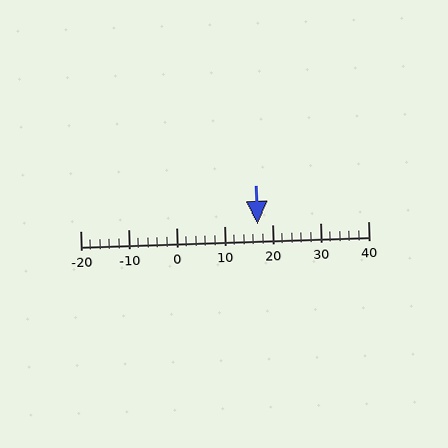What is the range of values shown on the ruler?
The ruler shows values from -20 to 40.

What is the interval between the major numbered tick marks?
The major tick marks are spaced 10 units apart.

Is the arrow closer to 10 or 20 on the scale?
The arrow is closer to 20.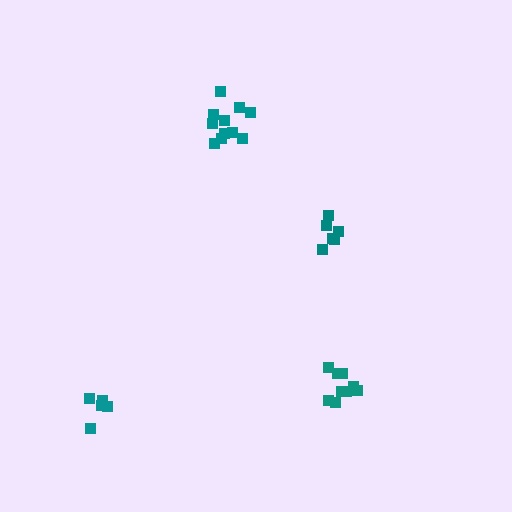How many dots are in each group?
Group 1: 11 dots, Group 2: 9 dots, Group 3: 5 dots, Group 4: 6 dots (31 total).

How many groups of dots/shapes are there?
There are 4 groups.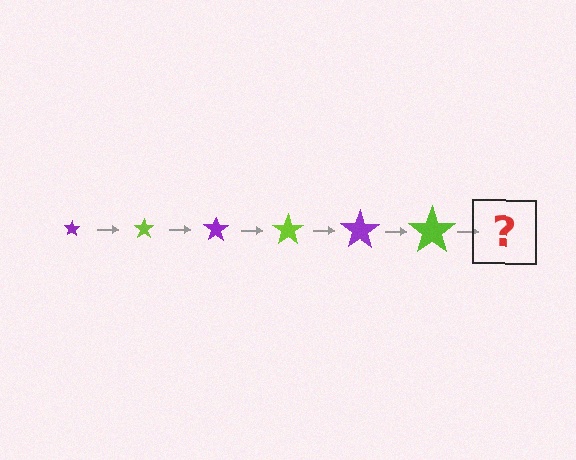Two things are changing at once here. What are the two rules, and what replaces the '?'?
The two rules are that the star grows larger each step and the color cycles through purple and lime. The '?' should be a purple star, larger than the previous one.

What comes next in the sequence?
The next element should be a purple star, larger than the previous one.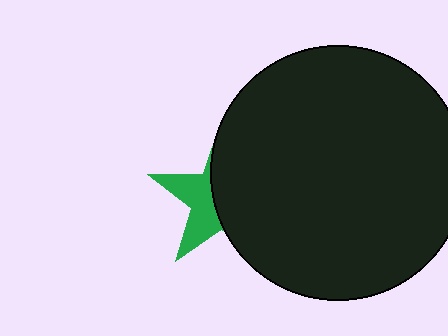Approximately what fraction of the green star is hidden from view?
Roughly 61% of the green star is hidden behind the black circle.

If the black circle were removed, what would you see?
You would see the complete green star.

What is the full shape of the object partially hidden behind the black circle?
The partially hidden object is a green star.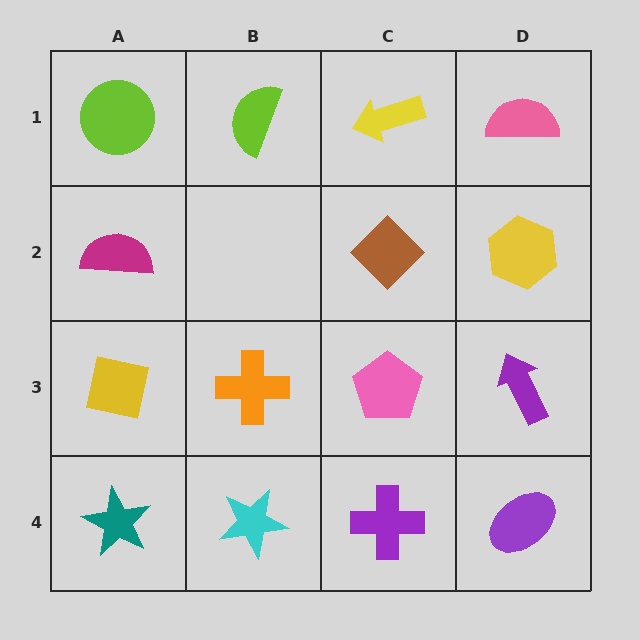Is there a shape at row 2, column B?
No, that cell is empty.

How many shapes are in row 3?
4 shapes.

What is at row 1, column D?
A pink semicircle.